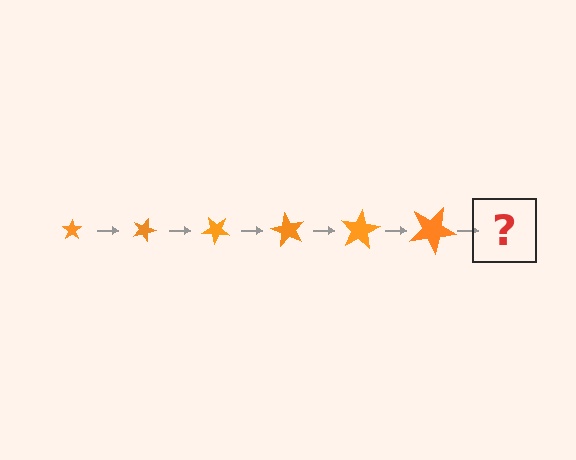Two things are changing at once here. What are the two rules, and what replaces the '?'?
The two rules are that the star grows larger each step and it rotates 20 degrees each step. The '?' should be a star, larger than the previous one and rotated 120 degrees from the start.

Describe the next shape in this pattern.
It should be a star, larger than the previous one and rotated 120 degrees from the start.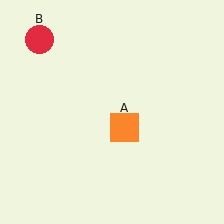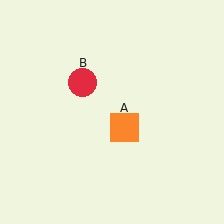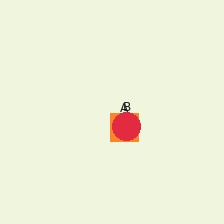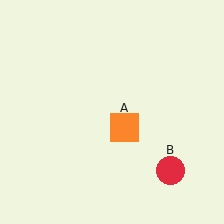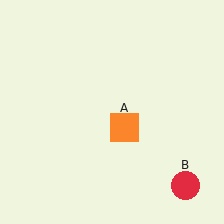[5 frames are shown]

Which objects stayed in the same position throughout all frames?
Orange square (object A) remained stationary.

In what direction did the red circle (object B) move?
The red circle (object B) moved down and to the right.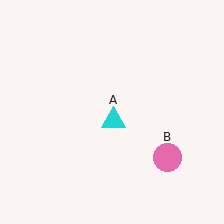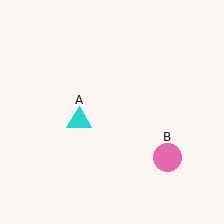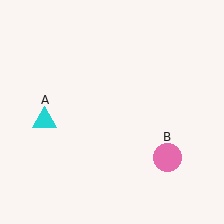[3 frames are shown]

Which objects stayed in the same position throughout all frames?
Pink circle (object B) remained stationary.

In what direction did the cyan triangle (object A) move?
The cyan triangle (object A) moved left.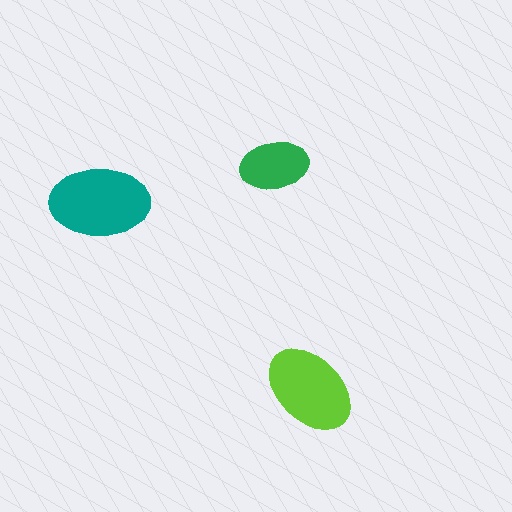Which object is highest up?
The green ellipse is topmost.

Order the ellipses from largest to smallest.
the teal one, the lime one, the green one.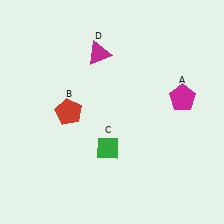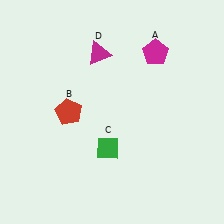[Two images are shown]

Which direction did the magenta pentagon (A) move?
The magenta pentagon (A) moved up.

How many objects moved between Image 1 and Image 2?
1 object moved between the two images.